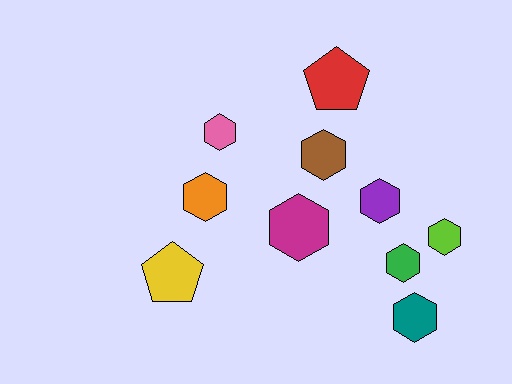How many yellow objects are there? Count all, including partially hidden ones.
There is 1 yellow object.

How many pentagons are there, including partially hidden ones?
There are 2 pentagons.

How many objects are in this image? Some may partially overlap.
There are 10 objects.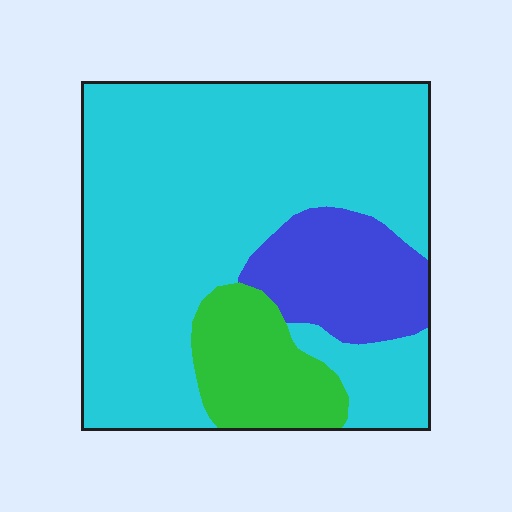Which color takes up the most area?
Cyan, at roughly 70%.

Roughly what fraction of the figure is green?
Green covers about 15% of the figure.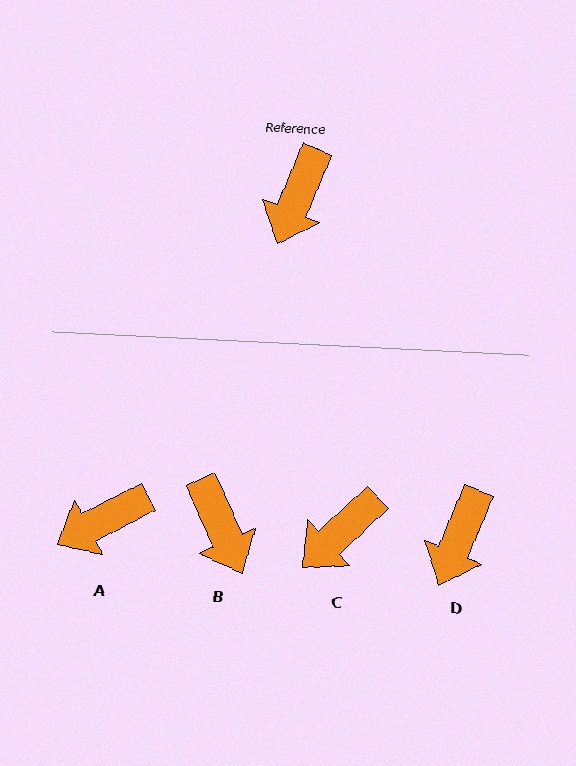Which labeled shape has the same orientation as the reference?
D.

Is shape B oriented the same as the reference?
No, it is off by about 47 degrees.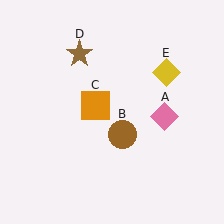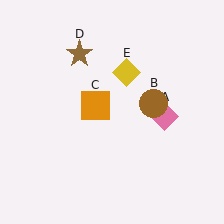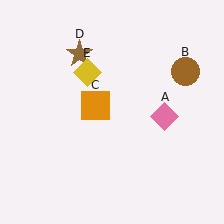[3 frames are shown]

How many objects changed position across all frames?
2 objects changed position: brown circle (object B), yellow diamond (object E).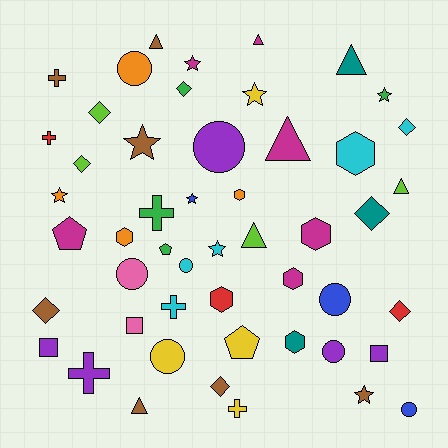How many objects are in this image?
There are 50 objects.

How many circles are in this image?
There are 8 circles.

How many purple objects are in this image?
There are 5 purple objects.